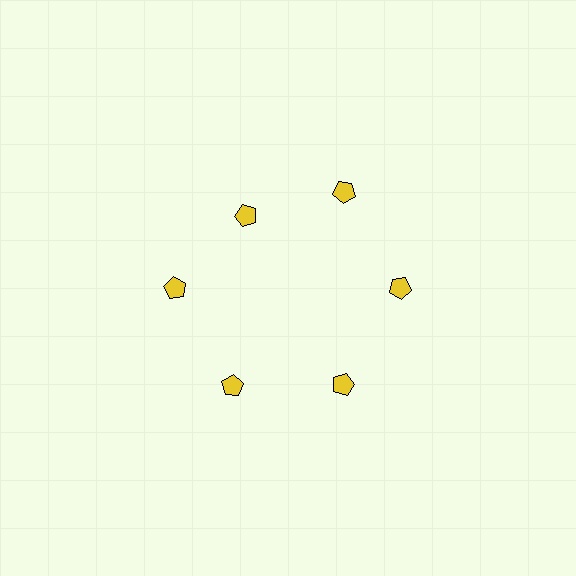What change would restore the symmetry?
The symmetry would be restored by moving it outward, back onto the ring so that all 6 pentagons sit at equal angles and equal distance from the center.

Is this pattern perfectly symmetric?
No. The 6 yellow pentagons are arranged in a ring, but one element near the 11 o'clock position is pulled inward toward the center, breaking the 6-fold rotational symmetry.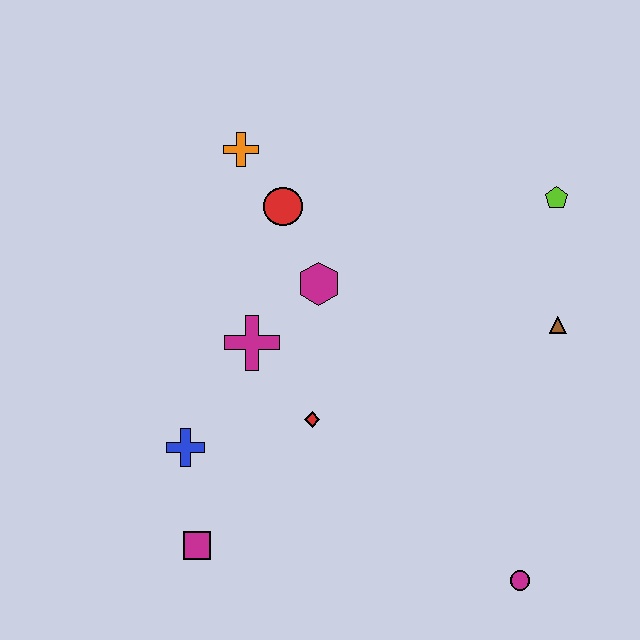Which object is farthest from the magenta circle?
The orange cross is farthest from the magenta circle.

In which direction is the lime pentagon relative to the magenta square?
The lime pentagon is to the right of the magenta square.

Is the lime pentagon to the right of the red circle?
Yes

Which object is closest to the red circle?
The orange cross is closest to the red circle.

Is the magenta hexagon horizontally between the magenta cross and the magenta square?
No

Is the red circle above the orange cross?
No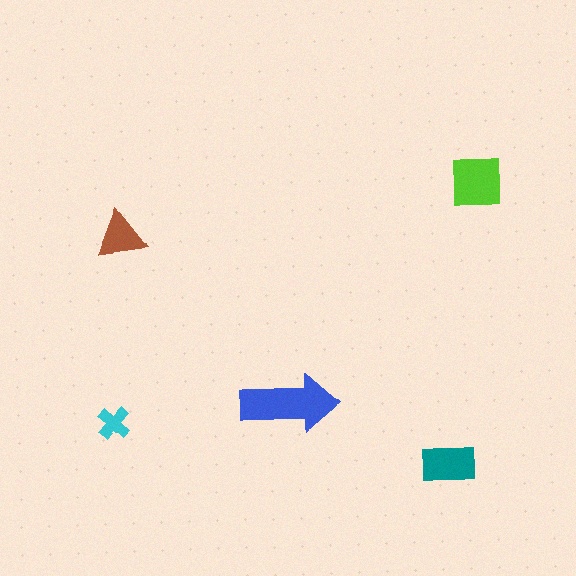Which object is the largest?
The blue arrow.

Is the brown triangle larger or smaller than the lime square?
Smaller.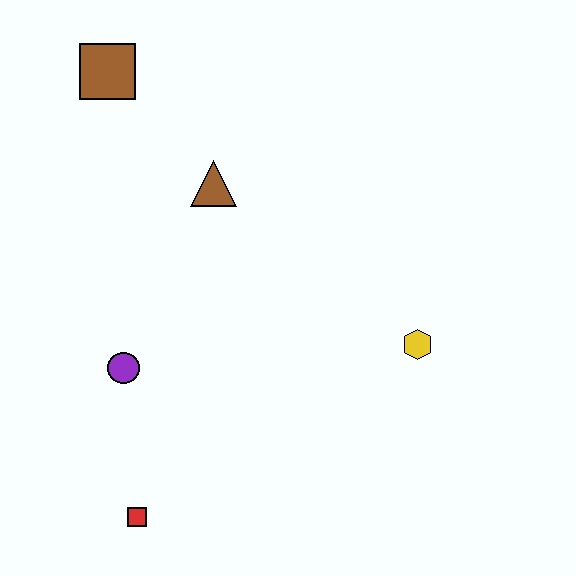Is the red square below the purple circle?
Yes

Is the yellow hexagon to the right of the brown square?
Yes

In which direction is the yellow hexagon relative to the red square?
The yellow hexagon is to the right of the red square.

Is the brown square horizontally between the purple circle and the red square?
No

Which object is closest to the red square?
The purple circle is closest to the red square.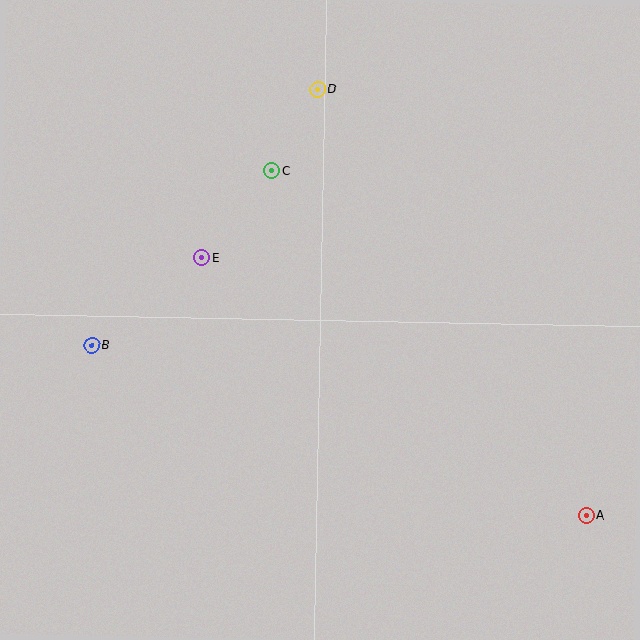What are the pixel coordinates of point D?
Point D is at (318, 89).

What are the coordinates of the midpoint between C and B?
The midpoint between C and B is at (182, 258).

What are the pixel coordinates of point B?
Point B is at (92, 345).